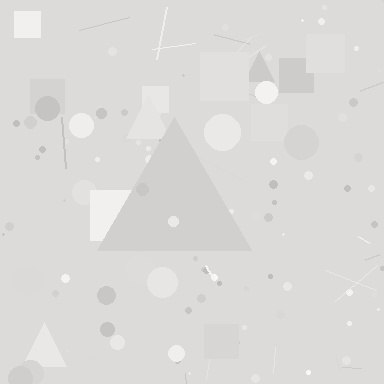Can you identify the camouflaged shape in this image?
The camouflaged shape is a triangle.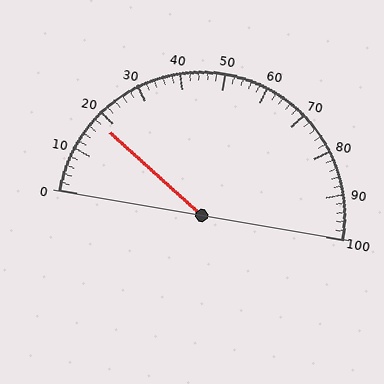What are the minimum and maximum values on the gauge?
The gauge ranges from 0 to 100.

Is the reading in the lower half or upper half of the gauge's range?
The reading is in the lower half of the range (0 to 100).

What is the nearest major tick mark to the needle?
The nearest major tick mark is 20.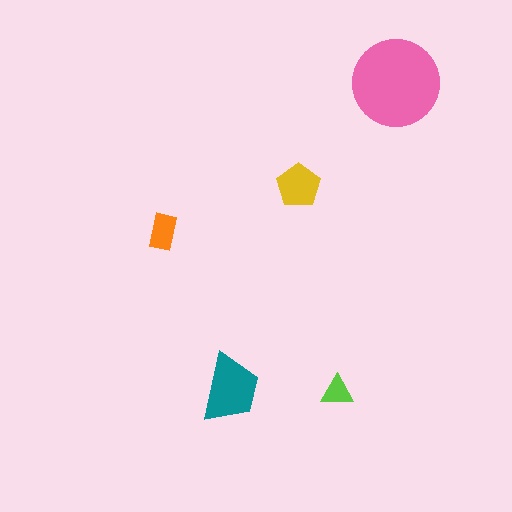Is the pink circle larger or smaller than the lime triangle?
Larger.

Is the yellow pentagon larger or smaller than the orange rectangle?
Larger.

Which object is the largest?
The pink circle.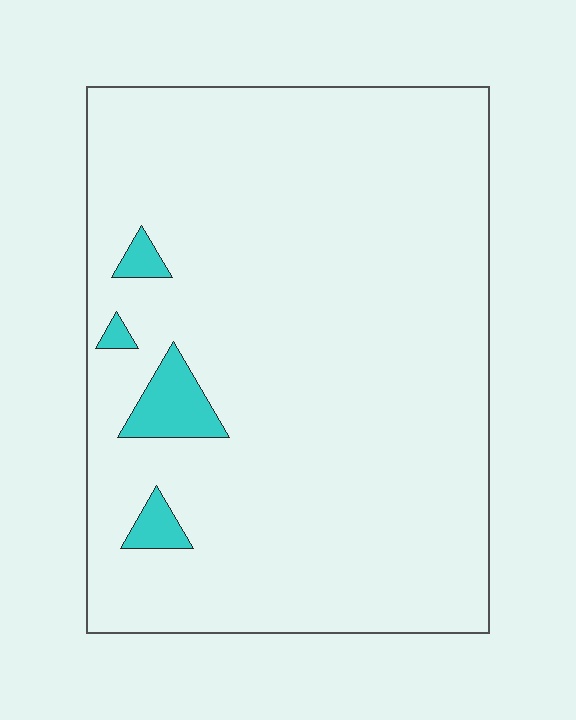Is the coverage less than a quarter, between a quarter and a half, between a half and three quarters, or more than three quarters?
Less than a quarter.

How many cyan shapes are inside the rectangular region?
4.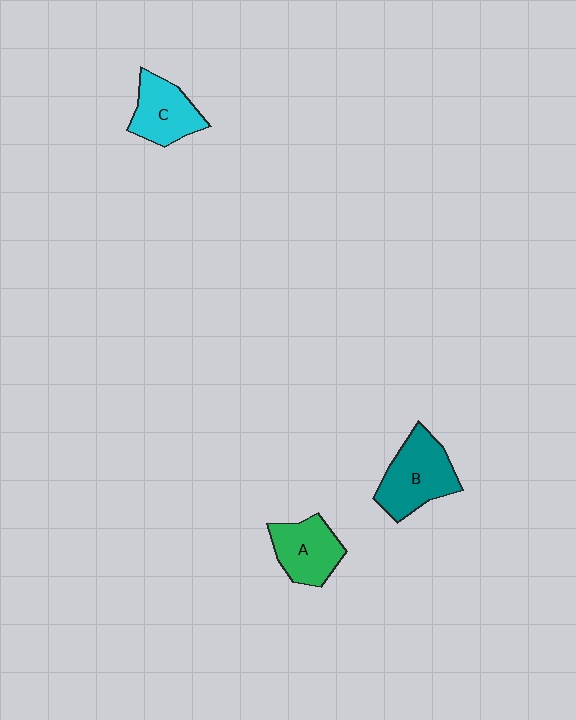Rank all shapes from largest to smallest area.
From largest to smallest: B (teal), A (green), C (cyan).